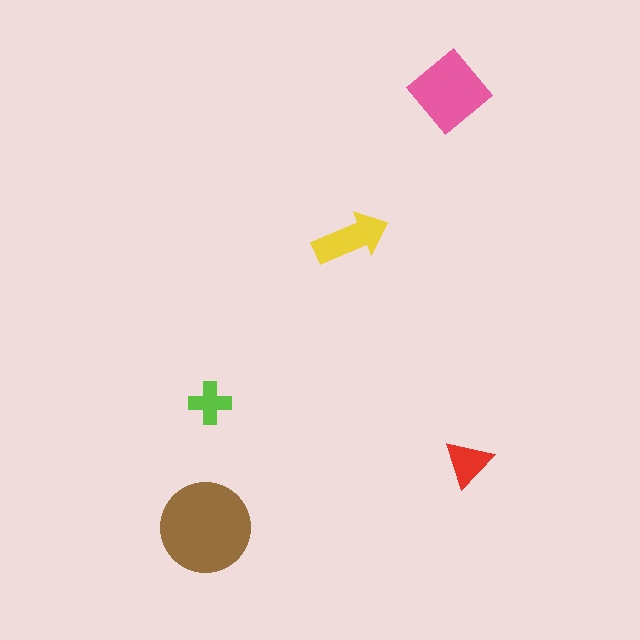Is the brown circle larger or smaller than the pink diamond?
Larger.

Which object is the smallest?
The lime cross.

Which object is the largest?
The brown circle.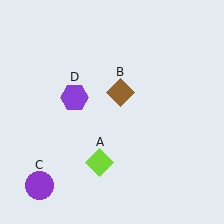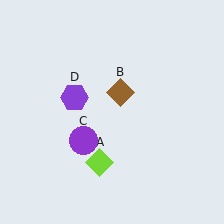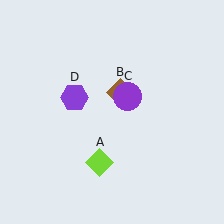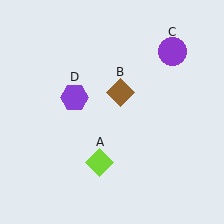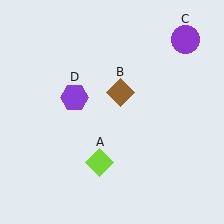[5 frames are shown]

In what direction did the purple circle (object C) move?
The purple circle (object C) moved up and to the right.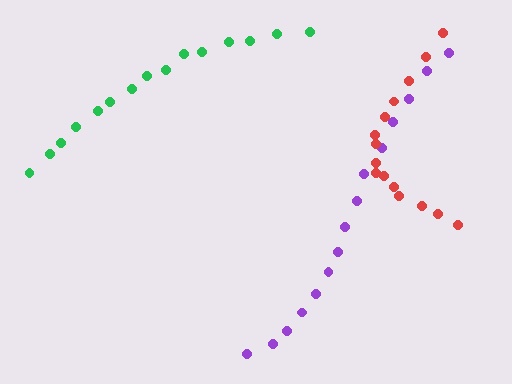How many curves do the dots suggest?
There are 3 distinct paths.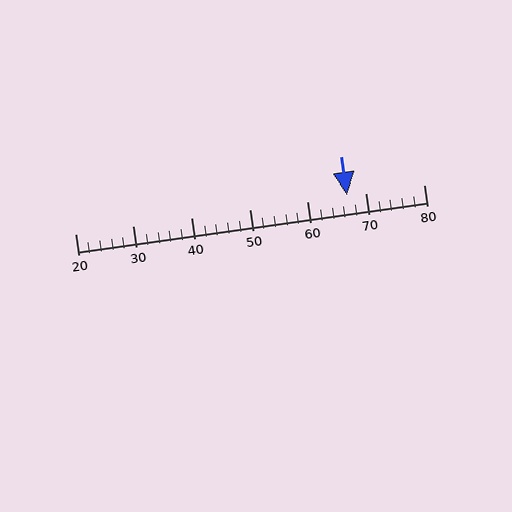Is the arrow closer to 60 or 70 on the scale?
The arrow is closer to 70.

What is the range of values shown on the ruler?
The ruler shows values from 20 to 80.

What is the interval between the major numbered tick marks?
The major tick marks are spaced 10 units apart.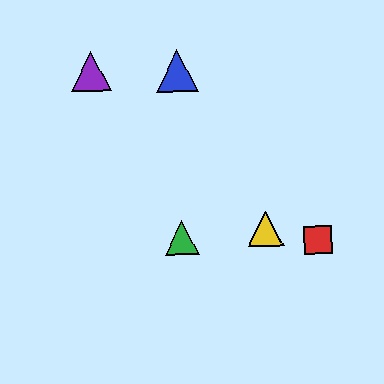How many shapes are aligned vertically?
2 shapes (the blue triangle, the green triangle) are aligned vertically.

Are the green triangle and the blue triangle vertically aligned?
Yes, both are at x≈182.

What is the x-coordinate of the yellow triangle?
The yellow triangle is at x≈266.